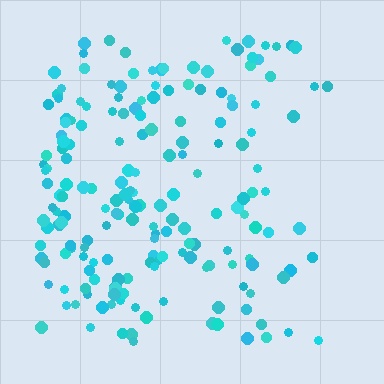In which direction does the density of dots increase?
From right to left, with the left side densest.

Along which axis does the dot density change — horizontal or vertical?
Horizontal.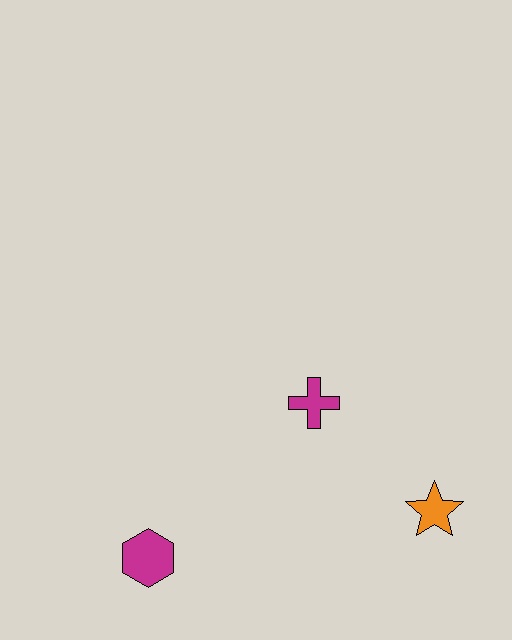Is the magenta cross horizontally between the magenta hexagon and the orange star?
Yes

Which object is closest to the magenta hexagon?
The magenta cross is closest to the magenta hexagon.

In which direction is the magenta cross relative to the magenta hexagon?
The magenta cross is to the right of the magenta hexagon.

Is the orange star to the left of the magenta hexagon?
No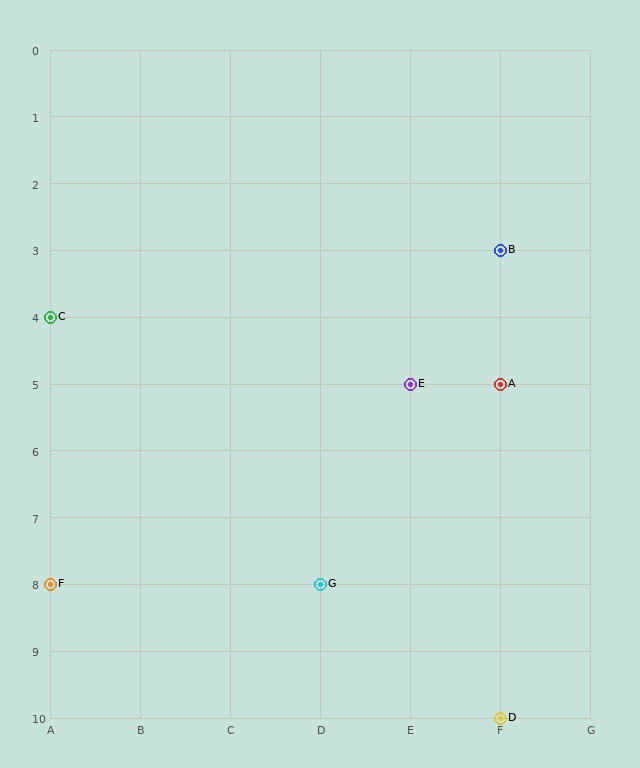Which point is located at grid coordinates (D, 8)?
Point G is at (D, 8).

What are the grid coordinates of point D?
Point D is at grid coordinates (F, 10).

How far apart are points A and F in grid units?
Points A and F are 5 columns and 3 rows apart (about 5.8 grid units diagonally).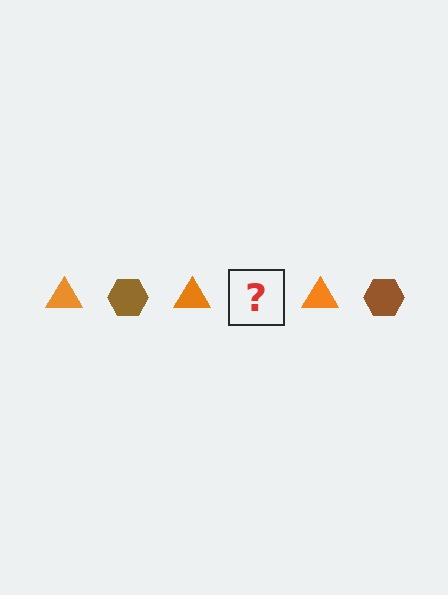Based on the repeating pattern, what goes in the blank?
The blank should be a brown hexagon.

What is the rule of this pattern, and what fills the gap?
The rule is that the pattern alternates between orange triangle and brown hexagon. The gap should be filled with a brown hexagon.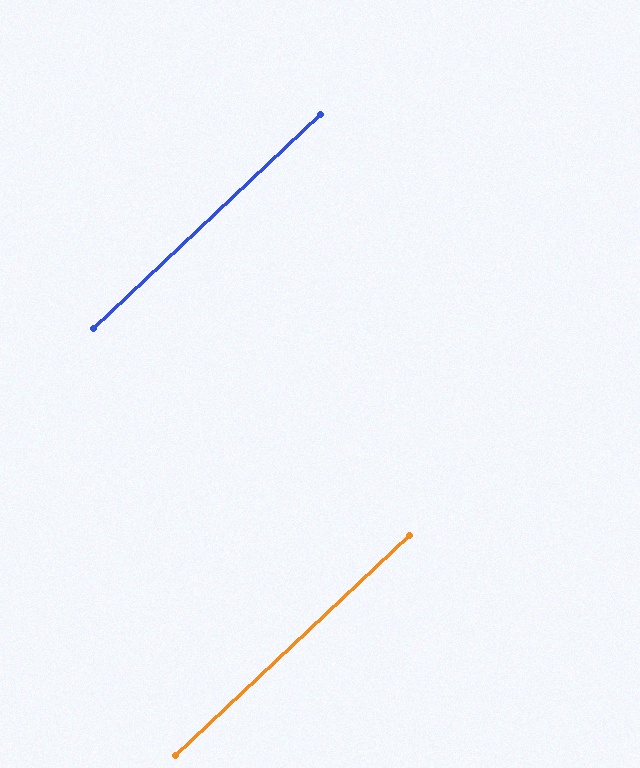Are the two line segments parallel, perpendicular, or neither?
Parallel — their directions differ by only 0.1°.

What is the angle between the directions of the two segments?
Approximately 0 degrees.